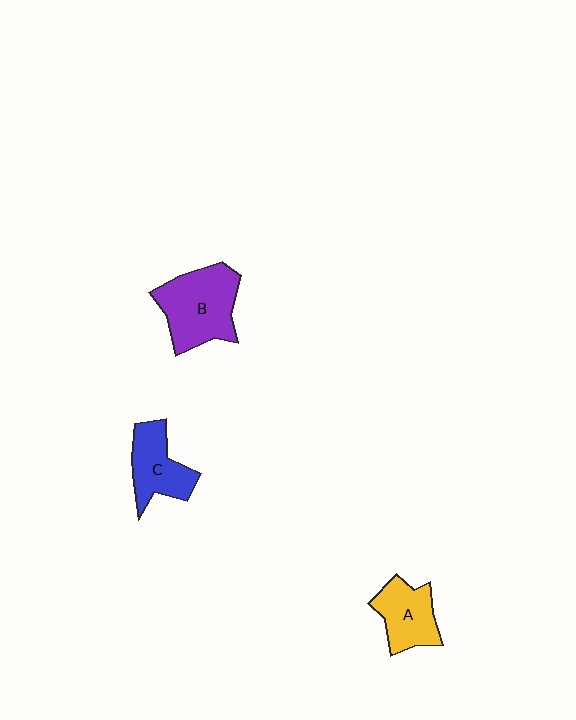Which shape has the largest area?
Shape B (purple).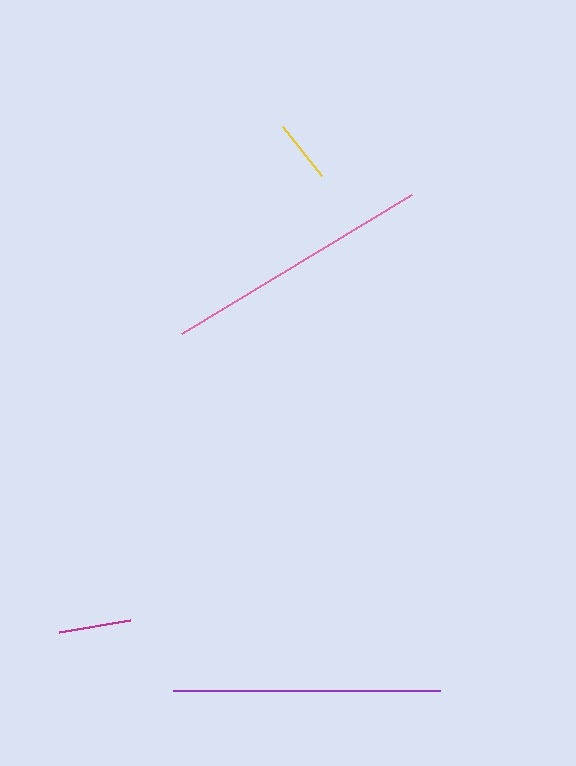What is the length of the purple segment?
The purple segment is approximately 267 pixels long.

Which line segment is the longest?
The pink line is the longest at approximately 268 pixels.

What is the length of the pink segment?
The pink segment is approximately 268 pixels long.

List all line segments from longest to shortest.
From longest to shortest: pink, purple, magenta, yellow.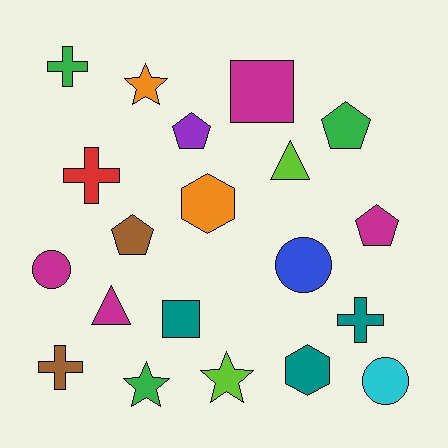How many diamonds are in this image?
There are no diamonds.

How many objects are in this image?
There are 20 objects.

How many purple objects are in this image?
There is 1 purple object.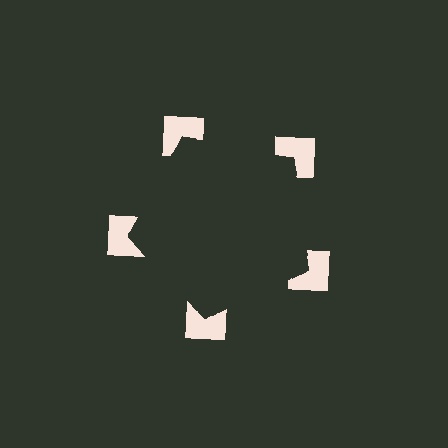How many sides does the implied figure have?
5 sides.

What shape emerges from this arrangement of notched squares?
An illusory pentagon — its edges are inferred from the aligned wedge cuts in the notched squares, not physically drawn.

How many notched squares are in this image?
There are 5 — one at each vertex of the illusory pentagon.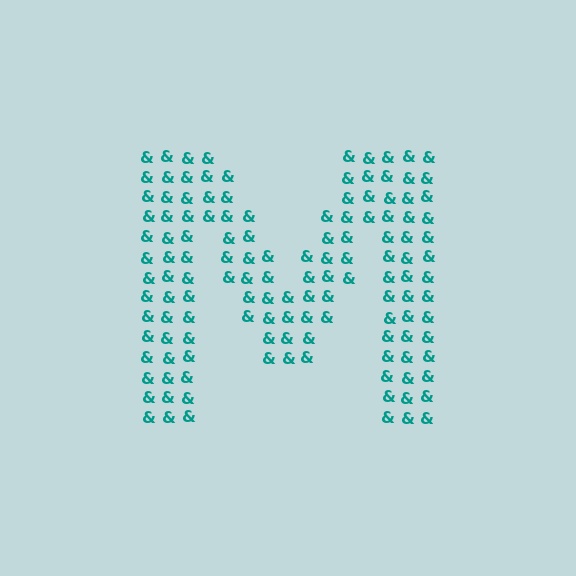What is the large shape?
The large shape is the letter M.